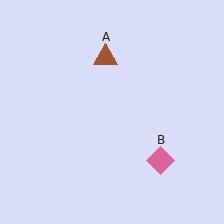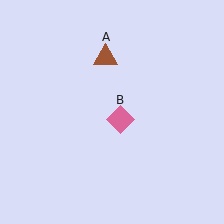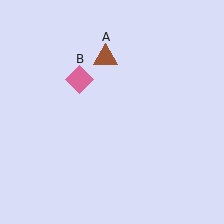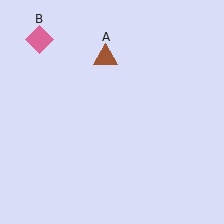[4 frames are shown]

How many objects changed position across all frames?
1 object changed position: pink diamond (object B).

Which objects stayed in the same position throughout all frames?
Brown triangle (object A) remained stationary.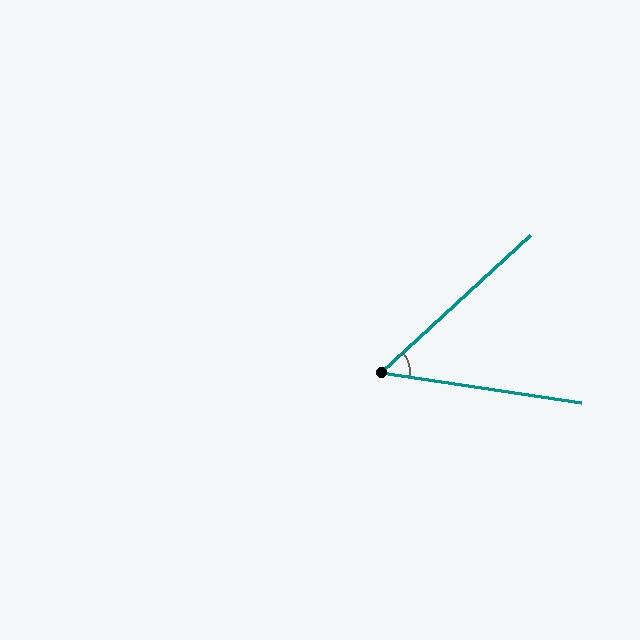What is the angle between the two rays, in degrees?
Approximately 51 degrees.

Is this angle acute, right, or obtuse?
It is acute.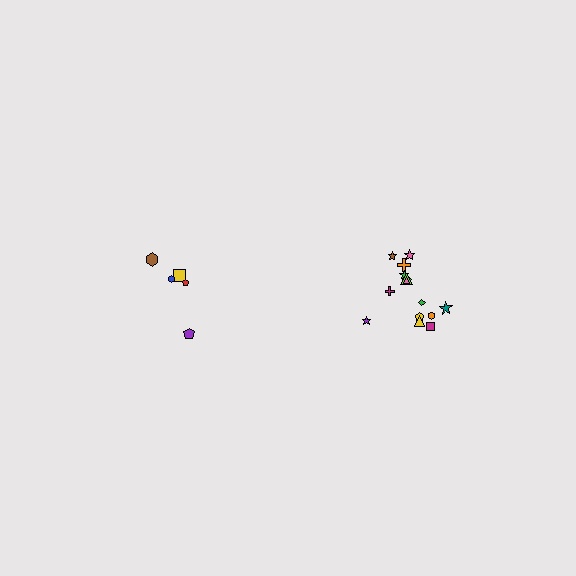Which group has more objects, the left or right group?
The right group.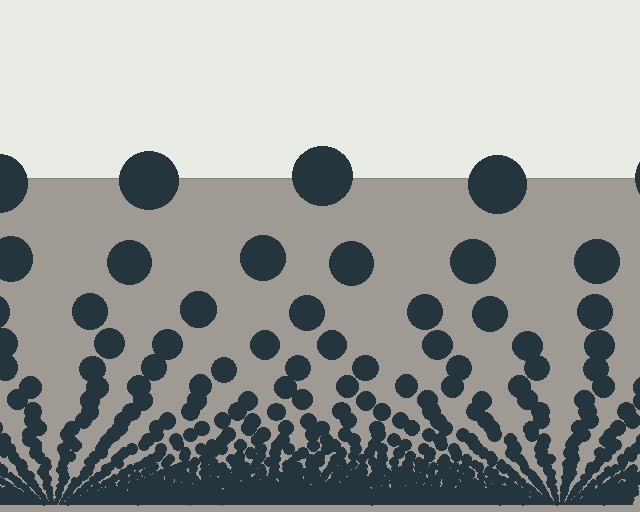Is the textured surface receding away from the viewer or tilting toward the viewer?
The surface appears to tilt toward the viewer. Texture elements get larger and sparser toward the top.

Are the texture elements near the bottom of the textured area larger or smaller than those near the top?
Smaller. The gradient is inverted — elements near the bottom are smaller and denser.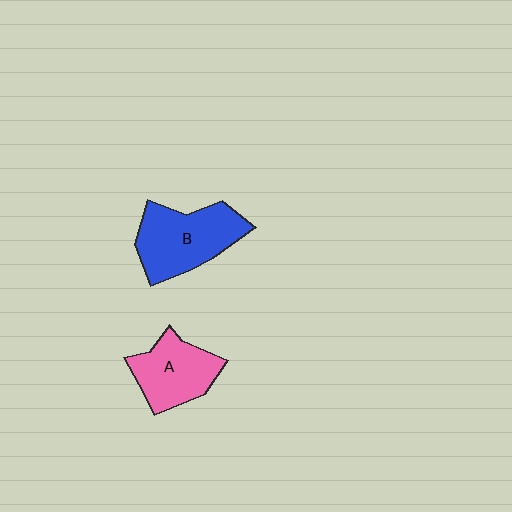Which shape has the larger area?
Shape B (blue).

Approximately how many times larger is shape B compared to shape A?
Approximately 1.3 times.